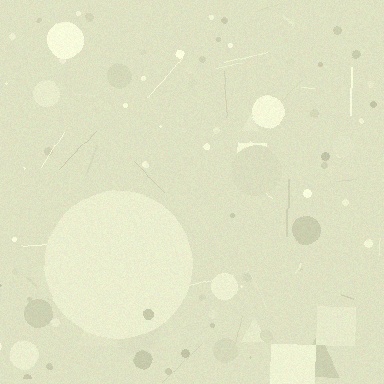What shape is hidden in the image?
A circle is hidden in the image.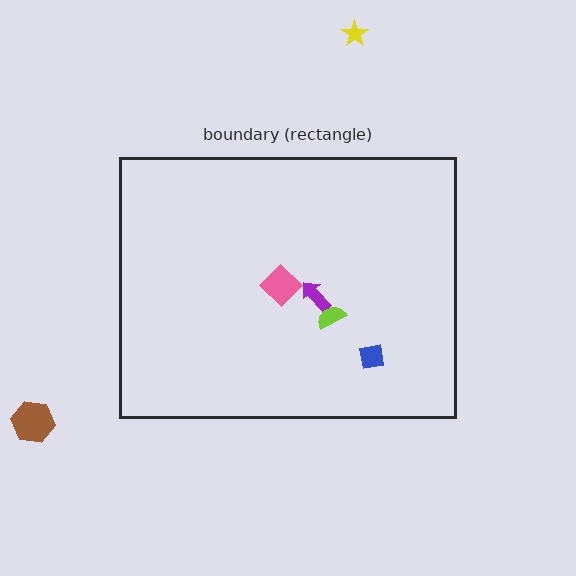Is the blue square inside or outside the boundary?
Inside.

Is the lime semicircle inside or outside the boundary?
Inside.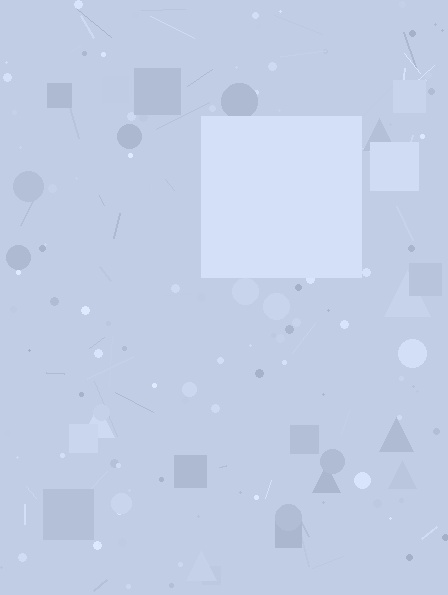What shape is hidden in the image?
A square is hidden in the image.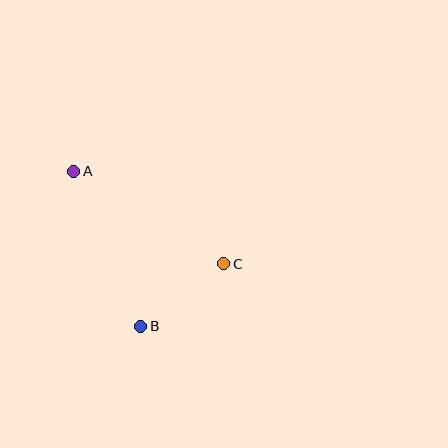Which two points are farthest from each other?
Points A and C are farthest from each other.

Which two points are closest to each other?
Points B and C are closest to each other.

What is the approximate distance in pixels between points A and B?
The distance between A and B is approximately 169 pixels.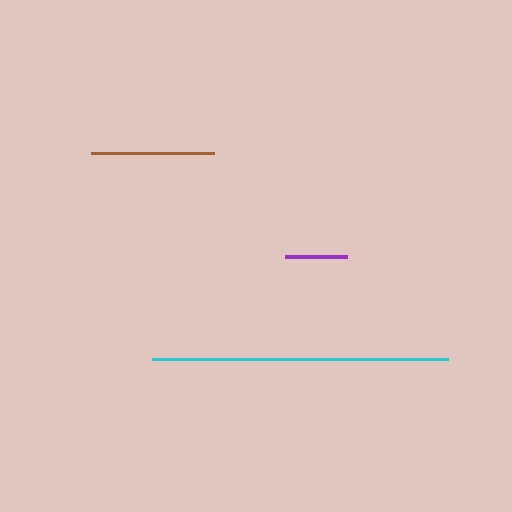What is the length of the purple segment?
The purple segment is approximately 63 pixels long.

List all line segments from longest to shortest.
From longest to shortest: cyan, brown, purple.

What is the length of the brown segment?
The brown segment is approximately 124 pixels long.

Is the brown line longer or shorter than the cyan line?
The cyan line is longer than the brown line.